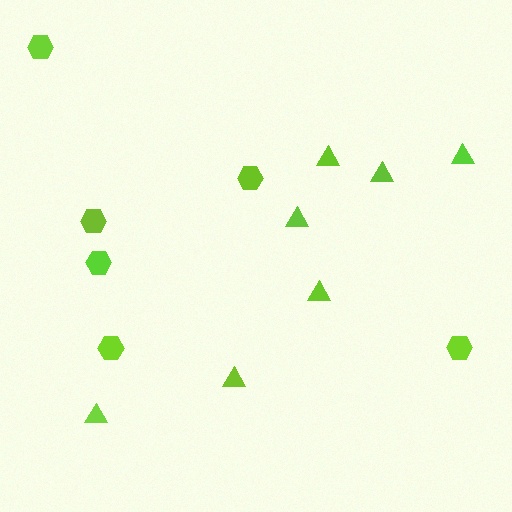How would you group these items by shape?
There are 2 groups: one group of hexagons (6) and one group of triangles (7).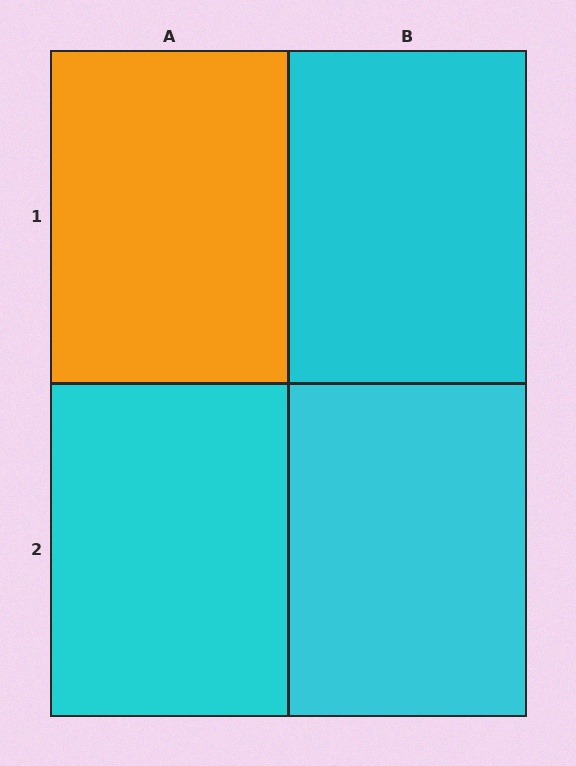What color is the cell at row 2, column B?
Cyan.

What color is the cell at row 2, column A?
Cyan.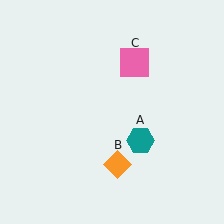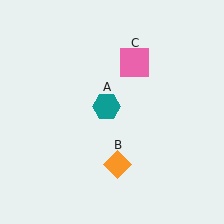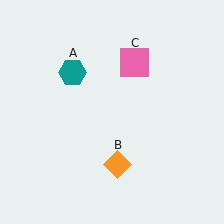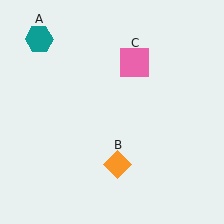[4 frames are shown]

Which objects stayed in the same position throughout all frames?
Orange diamond (object B) and pink square (object C) remained stationary.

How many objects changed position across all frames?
1 object changed position: teal hexagon (object A).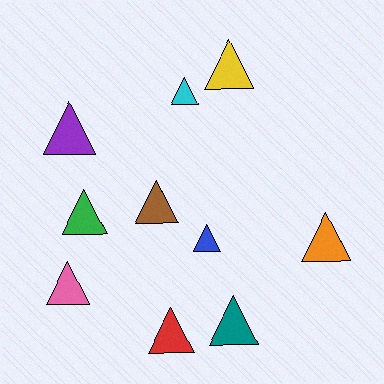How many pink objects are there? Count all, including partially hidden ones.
There is 1 pink object.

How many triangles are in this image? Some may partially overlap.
There are 10 triangles.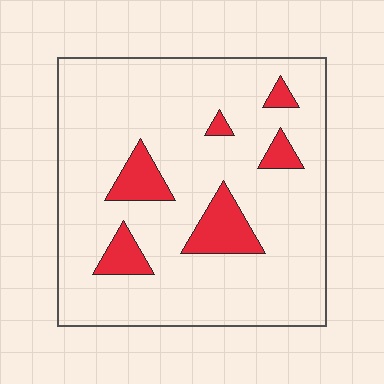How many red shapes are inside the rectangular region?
6.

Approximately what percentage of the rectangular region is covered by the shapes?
Approximately 15%.